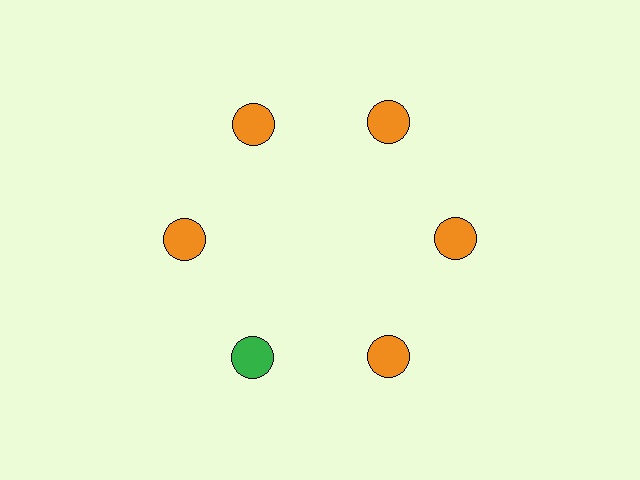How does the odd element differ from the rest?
It has a different color: green instead of orange.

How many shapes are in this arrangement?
There are 6 shapes arranged in a ring pattern.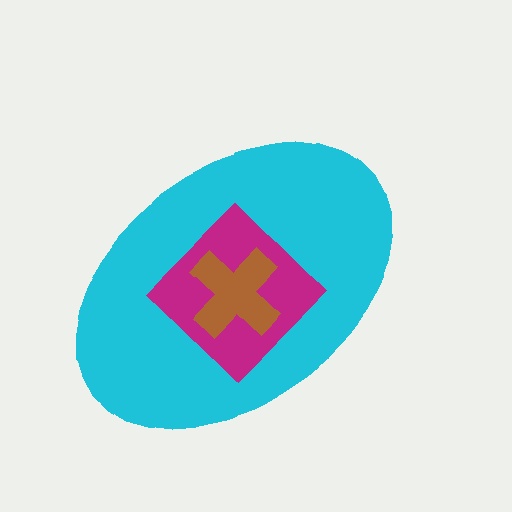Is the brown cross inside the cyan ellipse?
Yes.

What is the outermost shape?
The cyan ellipse.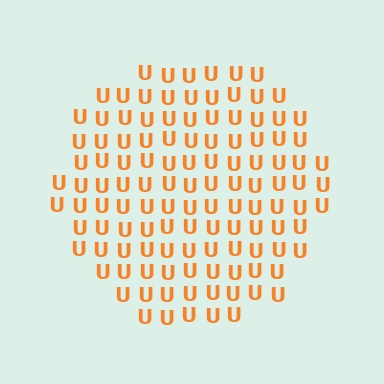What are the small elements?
The small elements are letter U's.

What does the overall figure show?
The overall figure shows a circle.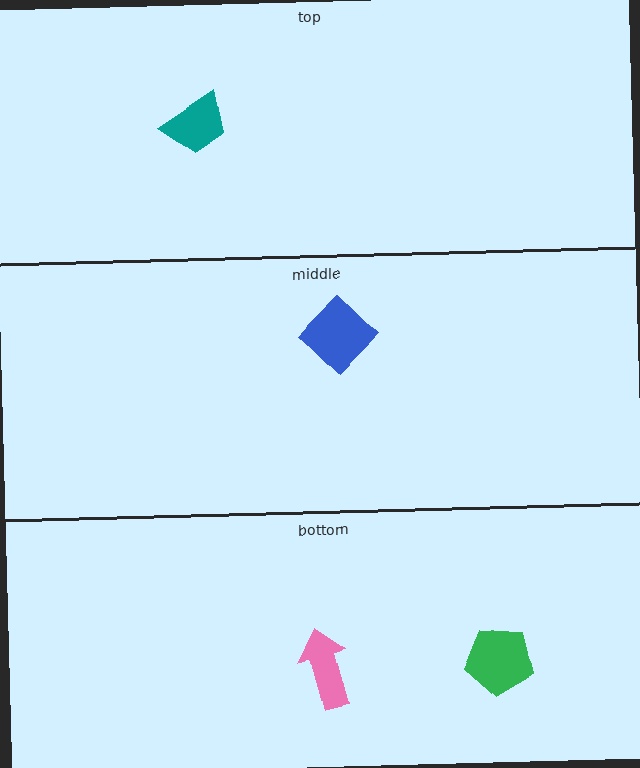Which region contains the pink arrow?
The bottom region.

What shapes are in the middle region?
The blue diamond.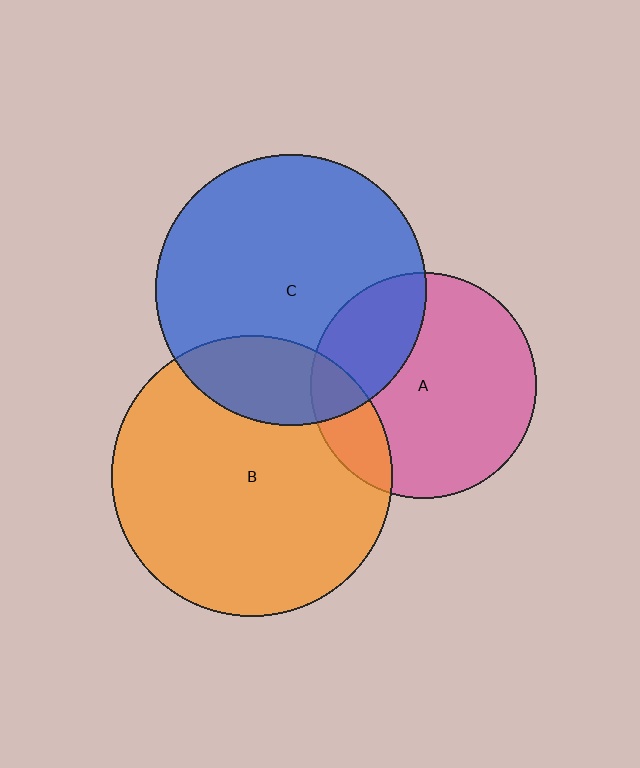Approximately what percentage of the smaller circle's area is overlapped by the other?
Approximately 30%.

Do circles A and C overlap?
Yes.